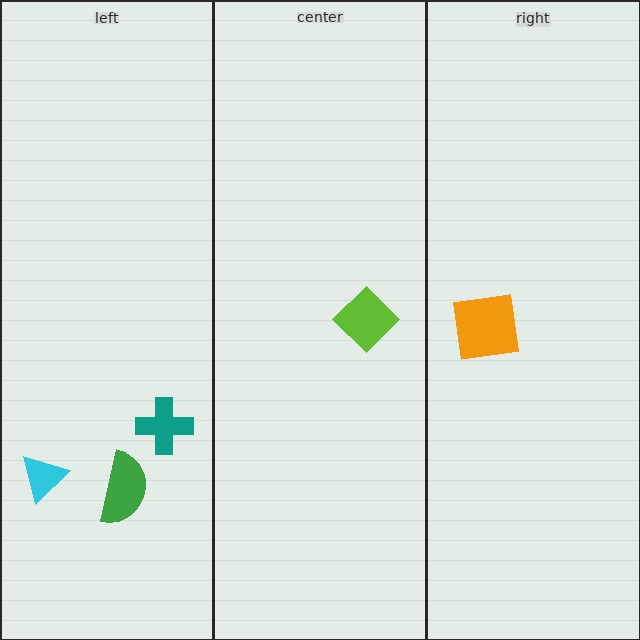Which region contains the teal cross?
The left region.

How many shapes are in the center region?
1.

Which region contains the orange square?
The right region.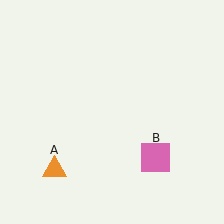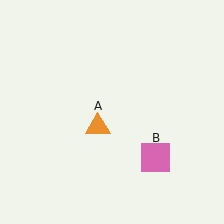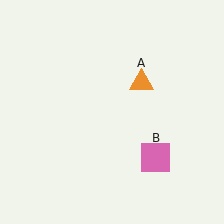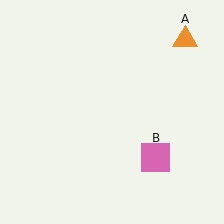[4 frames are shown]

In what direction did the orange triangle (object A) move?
The orange triangle (object A) moved up and to the right.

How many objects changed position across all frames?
1 object changed position: orange triangle (object A).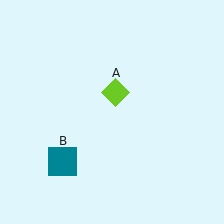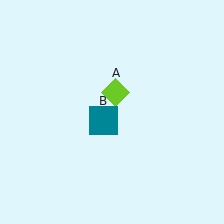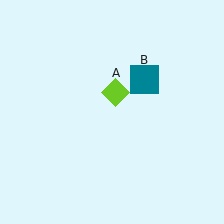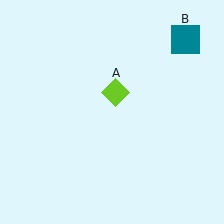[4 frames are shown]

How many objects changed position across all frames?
1 object changed position: teal square (object B).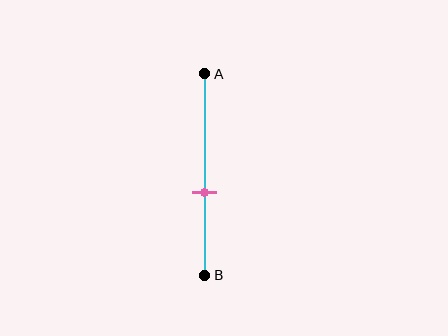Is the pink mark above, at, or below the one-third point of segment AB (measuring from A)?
The pink mark is below the one-third point of segment AB.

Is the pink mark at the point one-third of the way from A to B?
No, the mark is at about 60% from A, not at the 33% one-third point.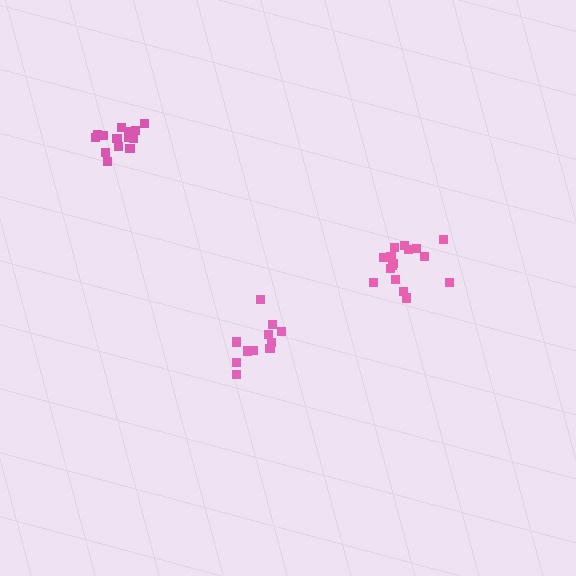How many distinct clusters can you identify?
There are 3 distinct clusters.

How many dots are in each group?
Group 1: 16 dots, Group 2: 11 dots, Group 3: 15 dots (42 total).